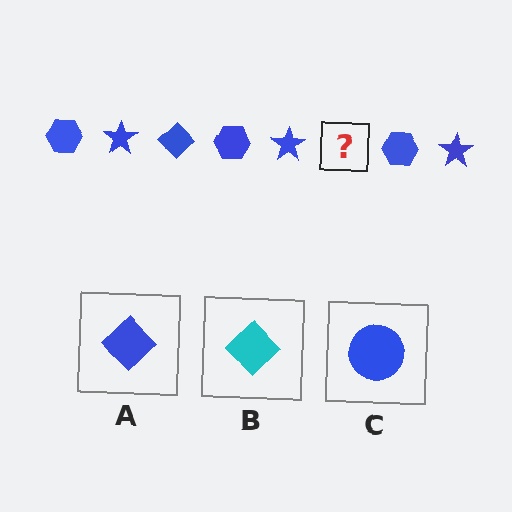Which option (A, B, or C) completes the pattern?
A.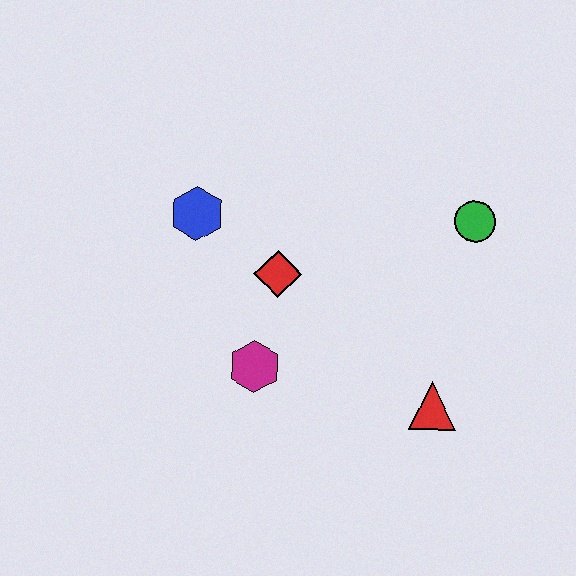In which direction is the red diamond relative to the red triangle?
The red diamond is to the left of the red triangle.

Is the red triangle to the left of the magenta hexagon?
No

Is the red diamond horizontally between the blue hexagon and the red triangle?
Yes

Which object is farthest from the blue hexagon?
The red triangle is farthest from the blue hexagon.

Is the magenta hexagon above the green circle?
No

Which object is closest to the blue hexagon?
The red diamond is closest to the blue hexagon.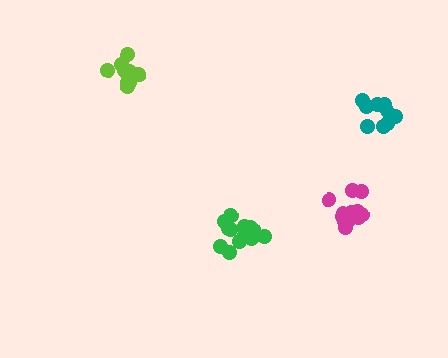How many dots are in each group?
Group 1: 13 dots, Group 2: 9 dots, Group 3: 10 dots, Group 4: 13 dots (45 total).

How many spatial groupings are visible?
There are 4 spatial groupings.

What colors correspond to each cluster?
The clusters are colored: green, teal, lime, magenta.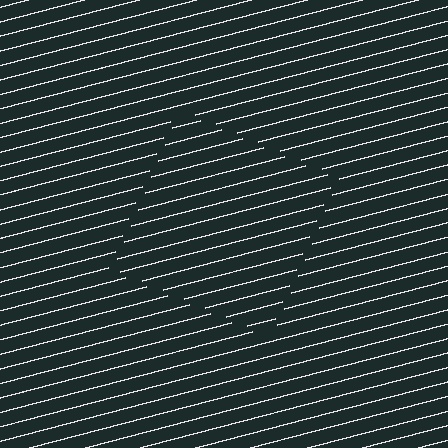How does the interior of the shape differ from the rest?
The interior of the shape contains the same grating, shifted by half a period — the contour is defined by the phase discontinuity where line-ends from the inner and outer gratings abut.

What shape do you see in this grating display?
An illusory square. The interior of the shape contains the same grating, shifted by half a period — the contour is defined by the phase discontinuity where line-ends from the inner and outer gratings abut.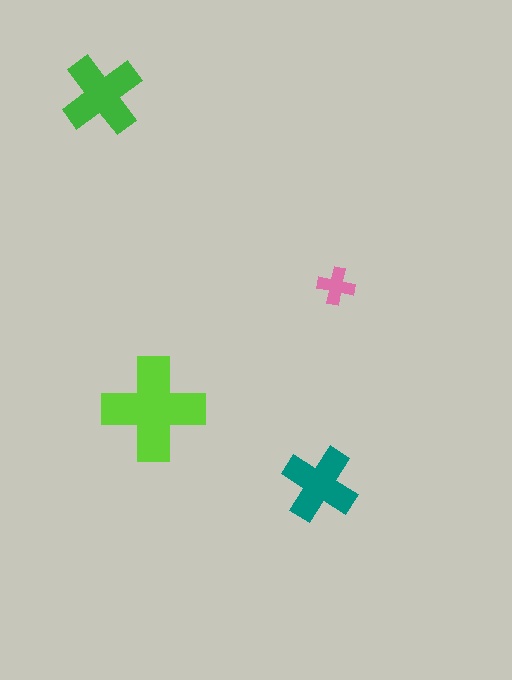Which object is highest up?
The green cross is topmost.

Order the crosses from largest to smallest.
the lime one, the green one, the teal one, the pink one.